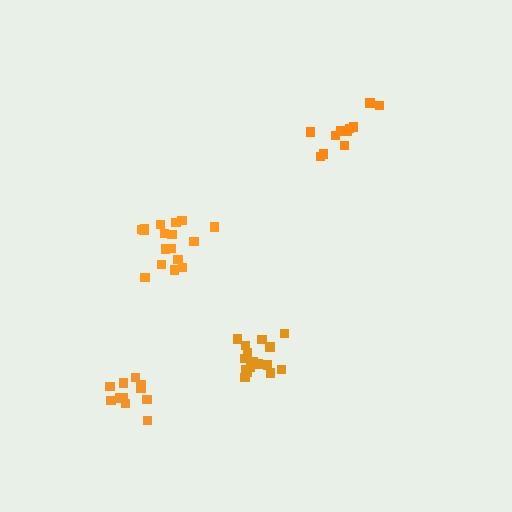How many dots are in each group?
Group 1: 11 dots, Group 2: 17 dots, Group 3: 16 dots, Group 4: 11 dots (55 total).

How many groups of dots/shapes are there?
There are 4 groups.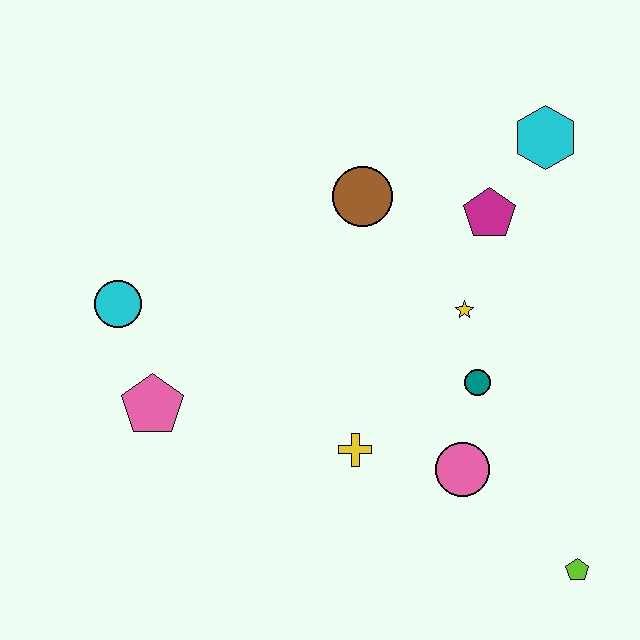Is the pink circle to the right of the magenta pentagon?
No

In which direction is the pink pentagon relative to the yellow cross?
The pink pentagon is to the left of the yellow cross.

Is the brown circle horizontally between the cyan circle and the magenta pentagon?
Yes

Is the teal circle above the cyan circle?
No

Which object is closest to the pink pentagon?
The cyan circle is closest to the pink pentagon.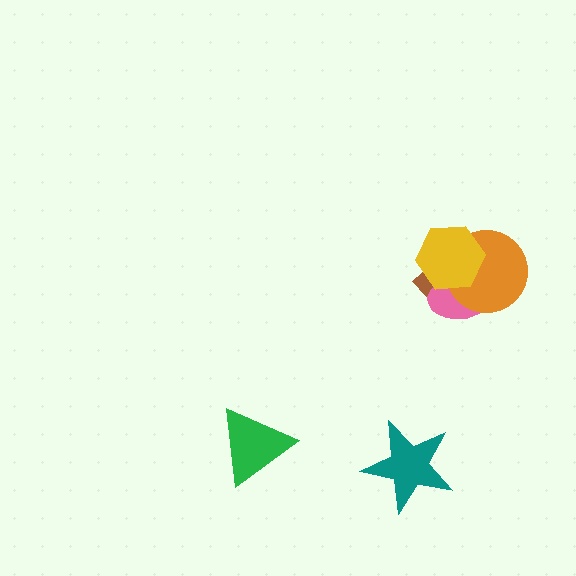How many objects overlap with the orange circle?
3 objects overlap with the orange circle.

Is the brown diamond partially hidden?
Yes, it is partially covered by another shape.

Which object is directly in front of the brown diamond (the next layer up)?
The pink ellipse is directly in front of the brown diamond.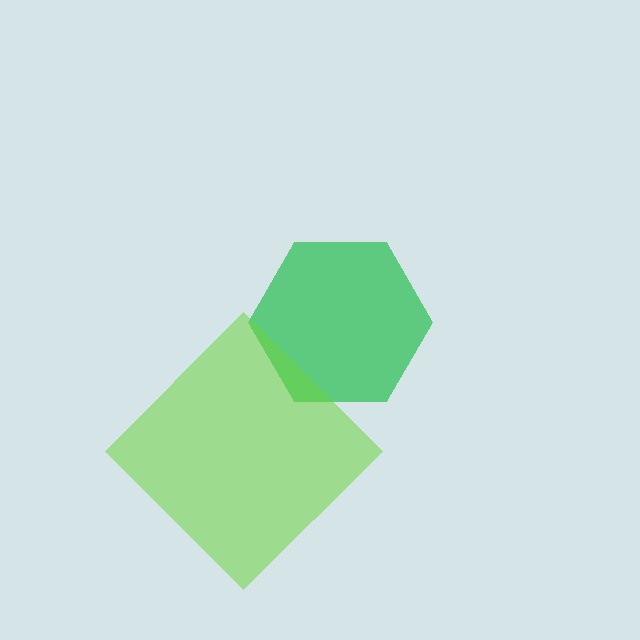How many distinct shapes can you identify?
There are 2 distinct shapes: a green hexagon, a lime diamond.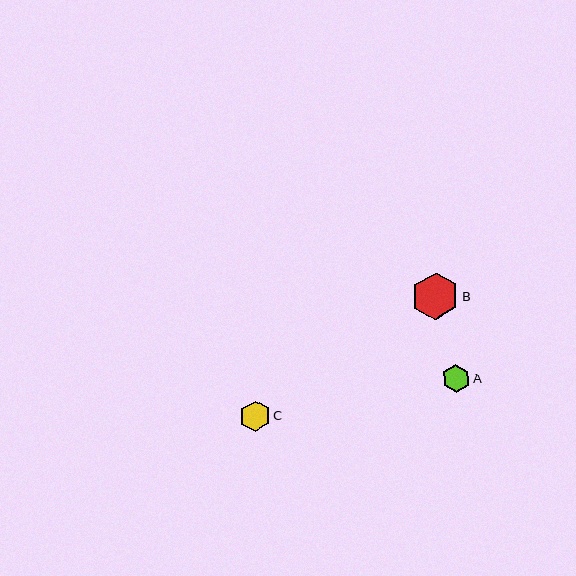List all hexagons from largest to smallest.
From largest to smallest: B, C, A.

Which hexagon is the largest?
Hexagon B is the largest with a size of approximately 47 pixels.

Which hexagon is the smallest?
Hexagon A is the smallest with a size of approximately 28 pixels.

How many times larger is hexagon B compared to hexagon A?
Hexagon B is approximately 1.7 times the size of hexagon A.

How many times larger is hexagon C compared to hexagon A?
Hexagon C is approximately 1.1 times the size of hexagon A.